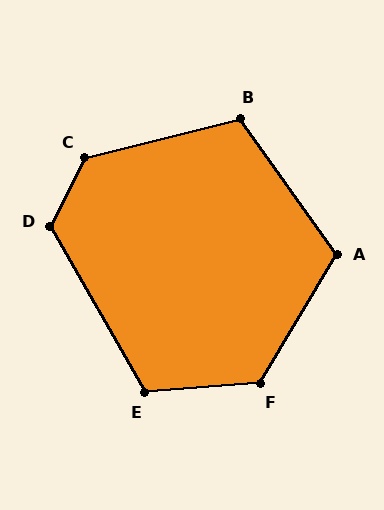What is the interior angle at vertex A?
Approximately 114 degrees (obtuse).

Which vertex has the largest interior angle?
C, at approximately 131 degrees.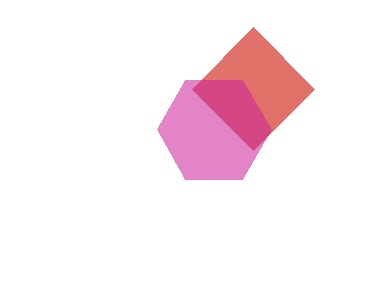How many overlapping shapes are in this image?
There are 2 overlapping shapes in the image.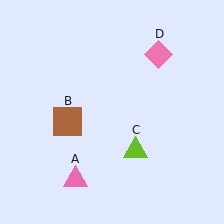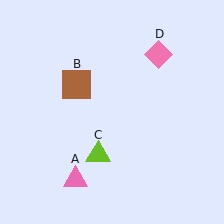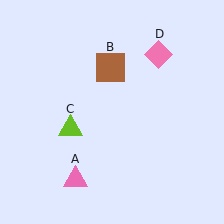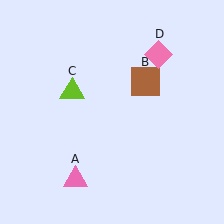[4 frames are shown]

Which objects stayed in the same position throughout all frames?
Pink triangle (object A) and pink diamond (object D) remained stationary.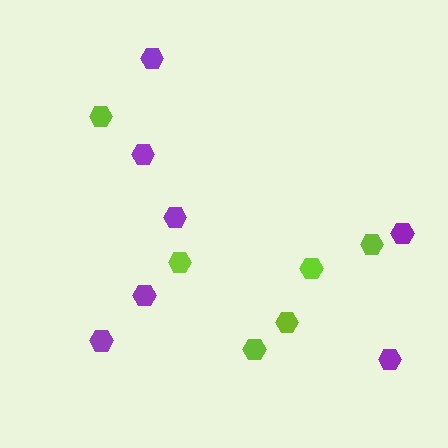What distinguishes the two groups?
There are 2 groups: one group of lime hexagons (6) and one group of purple hexagons (7).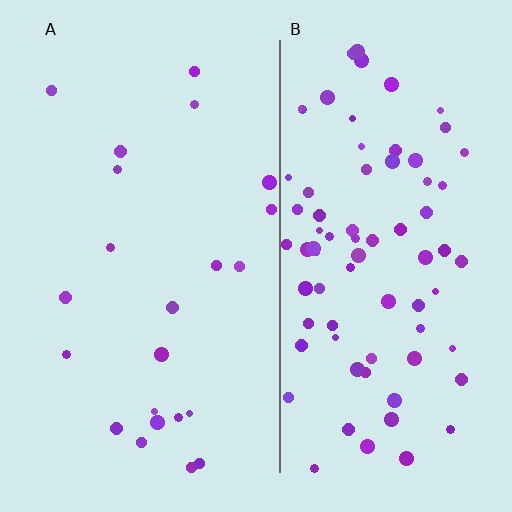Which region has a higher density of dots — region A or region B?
B (the right).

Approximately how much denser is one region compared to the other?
Approximately 3.5× — region B over region A.